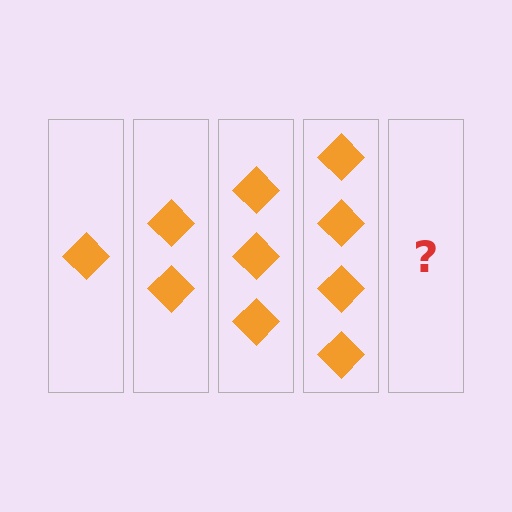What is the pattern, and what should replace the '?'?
The pattern is that each step adds one more diamond. The '?' should be 5 diamonds.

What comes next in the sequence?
The next element should be 5 diamonds.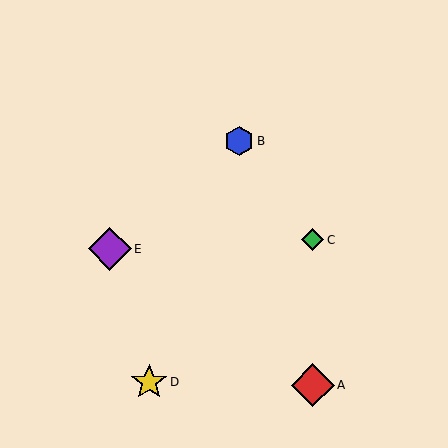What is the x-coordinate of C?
Object C is at x≈313.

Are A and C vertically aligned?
Yes, both are at x≈313.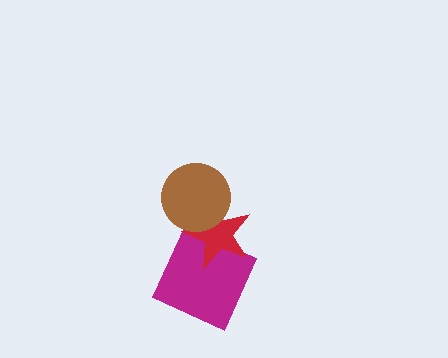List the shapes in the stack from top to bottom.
From top to bottom: the brown circle, the red star, the magenta square.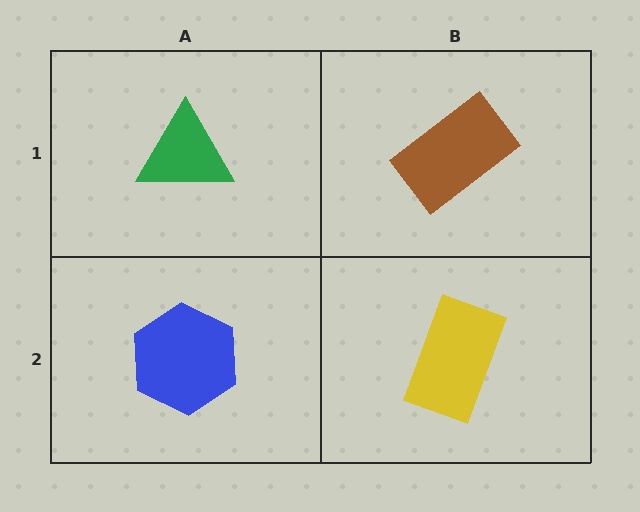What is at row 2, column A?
A blue hexagon.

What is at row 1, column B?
A brown rectangle.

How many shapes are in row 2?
2 shapes.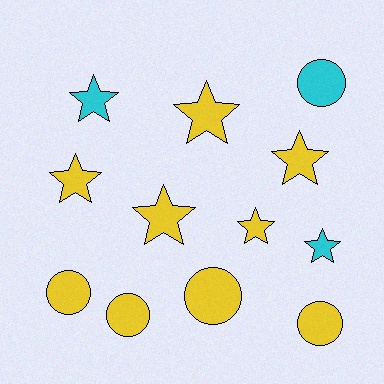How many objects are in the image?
There are 12 objects.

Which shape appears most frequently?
Star, with 7 objects.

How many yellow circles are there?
There are 4 yellow circles.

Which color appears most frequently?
Yellow, with 9 objects.